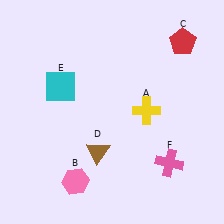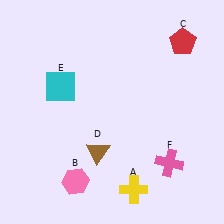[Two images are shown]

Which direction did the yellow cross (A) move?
The yellow cross (A) moved down.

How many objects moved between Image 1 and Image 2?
1 object moved between the two images.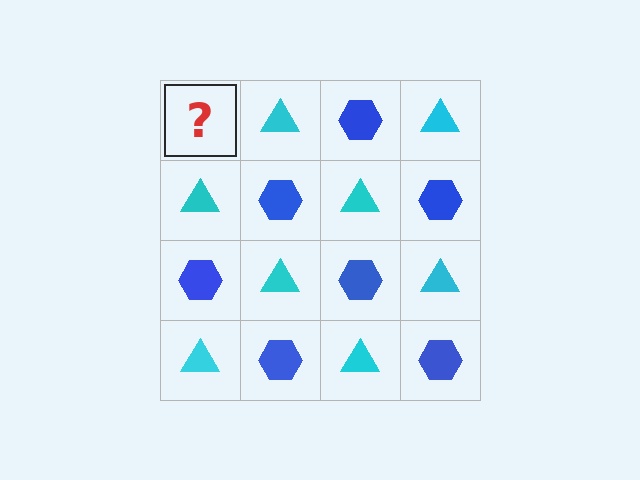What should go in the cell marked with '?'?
The missing cell should contain a blue hexagon.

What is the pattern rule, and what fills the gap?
The rule is that it alternates blue hexagon and cyan triangle in a checkerboard pattern. The gap should be filled with a blue hexagon.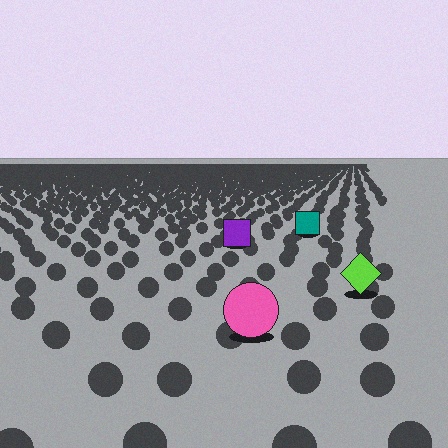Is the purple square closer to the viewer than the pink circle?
No. The pink circle is closer — you can tell from the texture gradient: the ground texture is coarser near it.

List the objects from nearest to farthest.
From nearest to farthest: the pink circle, the lime diamond, the purple square, the teal square.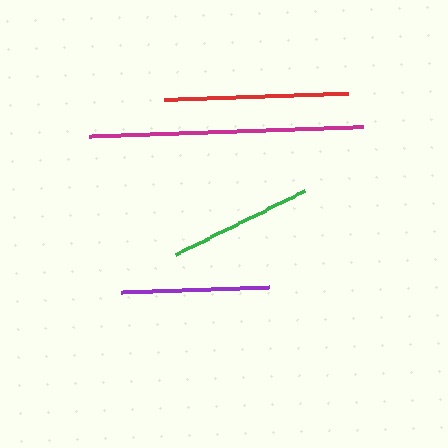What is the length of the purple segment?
The purple segment is approximately 149 pixels long.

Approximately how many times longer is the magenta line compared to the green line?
The magenta line is approximately 1.9 times the length of the green line.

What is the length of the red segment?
The red segment is approximately 185 pixels long.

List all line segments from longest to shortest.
From longest to shortest: magenta, red, purple, green.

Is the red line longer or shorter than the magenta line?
The magenta line is longer than the red line.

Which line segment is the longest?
The magenta line is the longest at approximately 273 pixels.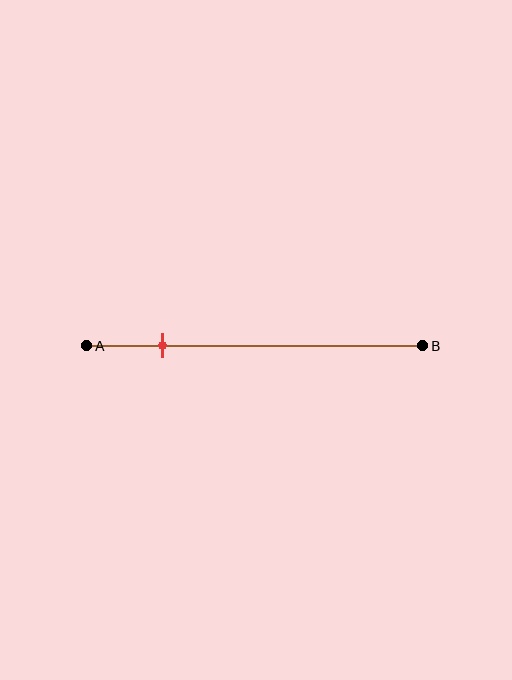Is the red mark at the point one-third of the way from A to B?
No, the mark is at about 25% from A, not at the 33% one-third point.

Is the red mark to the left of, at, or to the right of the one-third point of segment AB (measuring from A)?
The red mark is to the left of the one-third point of segment AB.